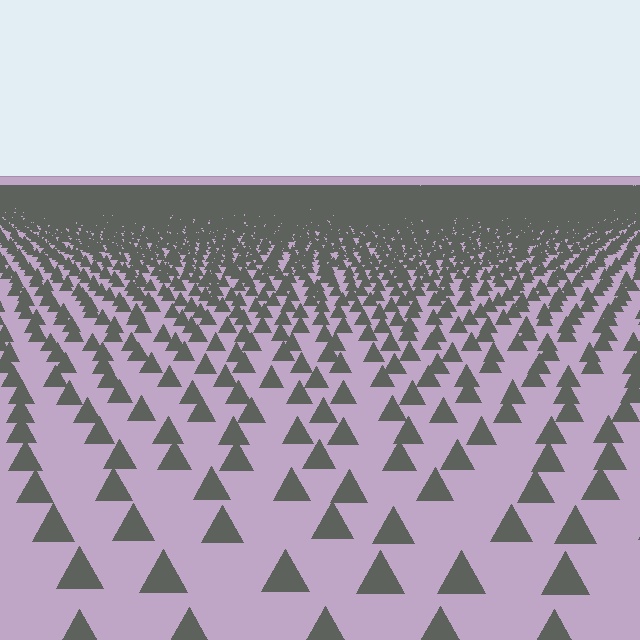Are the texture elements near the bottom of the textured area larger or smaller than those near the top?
Larger. Near the bottom, elements are closer to the viewer and appear at a bigger on-screen size.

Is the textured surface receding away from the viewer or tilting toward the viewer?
The surface is receding away from the viewer. Texture elements get smaller and denser toward the top.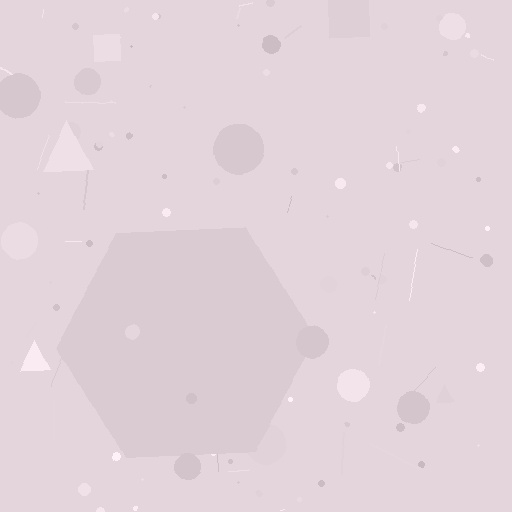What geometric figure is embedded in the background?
A hexagon is embedded in the background.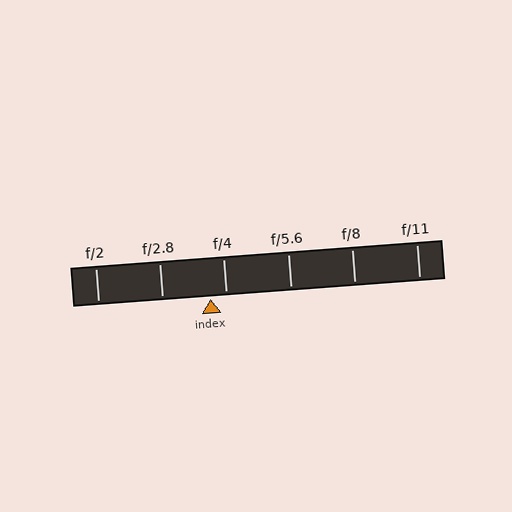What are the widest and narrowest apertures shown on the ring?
The widest aperture shown is f/2 and the narrowest is f/11.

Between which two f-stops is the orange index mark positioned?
The index mark is between f/2.8 and f/4.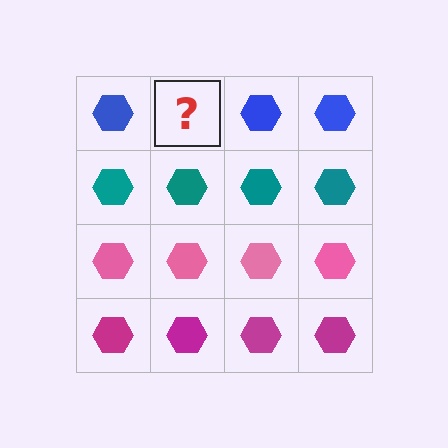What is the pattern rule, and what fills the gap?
The rule is that each row has a consistent color. The gap should be filled with a blue hexagon.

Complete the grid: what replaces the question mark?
The question mark should be replaced with a blue hexagon.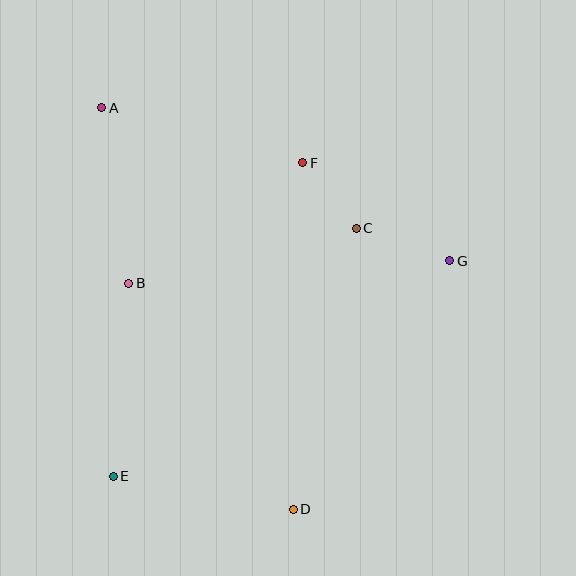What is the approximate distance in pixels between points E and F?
The distance between E and F is approximately 366 pixels.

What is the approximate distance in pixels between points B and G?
The distance between B and G is approximately 322 pixels.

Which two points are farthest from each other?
Points A and D are farthest from each other.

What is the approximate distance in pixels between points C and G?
The distance between C and G is approximately 99 pixels.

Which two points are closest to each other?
Points C and F are closest to each other.